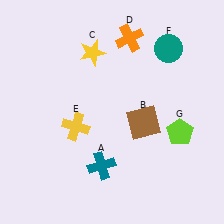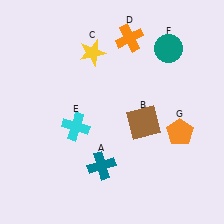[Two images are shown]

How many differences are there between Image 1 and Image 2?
There are 2 differences between the two images.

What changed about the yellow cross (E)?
In Image 1, E is yellow. In Image 2, it changed to cyan.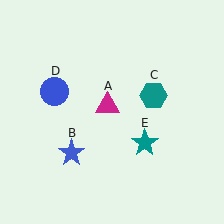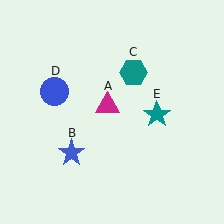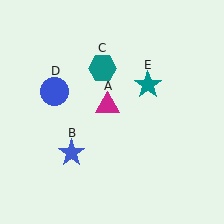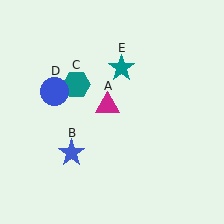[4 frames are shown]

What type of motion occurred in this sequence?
The teal hexagon (object C), teal star (object E) rotated counterclockwise around the center of the scene.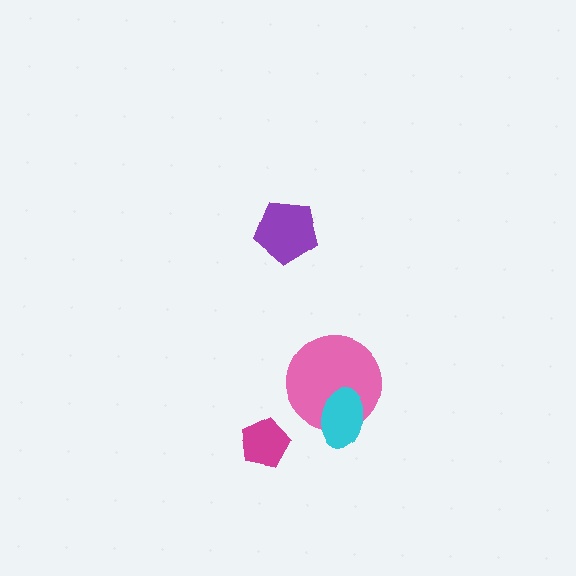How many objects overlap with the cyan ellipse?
1 object overlaps with the cyan ellipse.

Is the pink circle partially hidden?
Yes, it is partially covered by another shape.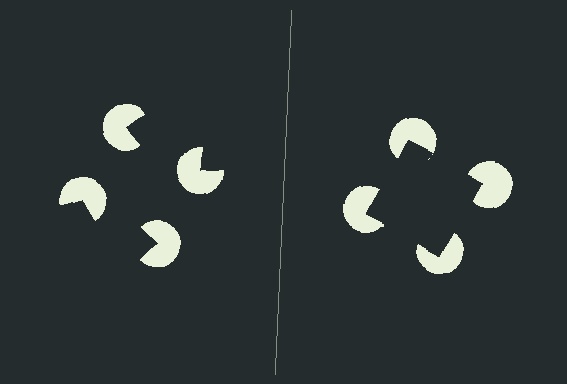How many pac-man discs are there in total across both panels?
8 — 4 on each side.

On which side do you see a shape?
An illusory square appears on the right side. On the left side the wedge cuts are rotated, so no coherent shape forms.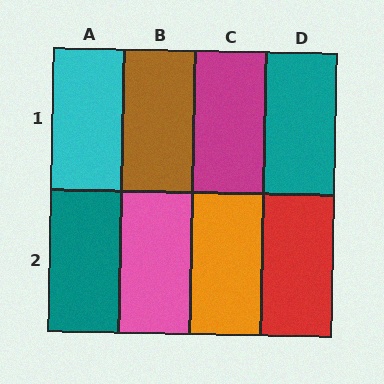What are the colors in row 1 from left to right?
Cyan, brown, magenta, teal.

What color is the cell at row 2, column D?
Red.